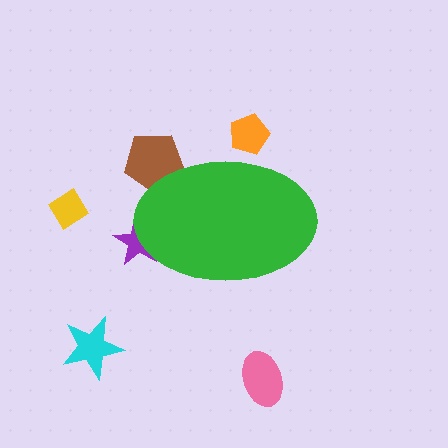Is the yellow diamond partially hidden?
No, the yellow diamond is fully visible.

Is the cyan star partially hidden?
No, the cyan star is fully visible.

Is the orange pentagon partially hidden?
Yes, the orange pentagon is partially hidden behind the green ellipse.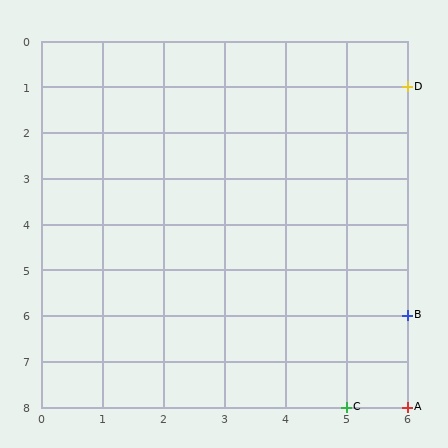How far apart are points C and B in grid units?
Points C and B are 1 column and 2 rows apart (about 2.2 grid units diagonally).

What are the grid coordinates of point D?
Point D is at grid coordinates (6, 1).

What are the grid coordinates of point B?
Point B is at grid coordinates (6, 6).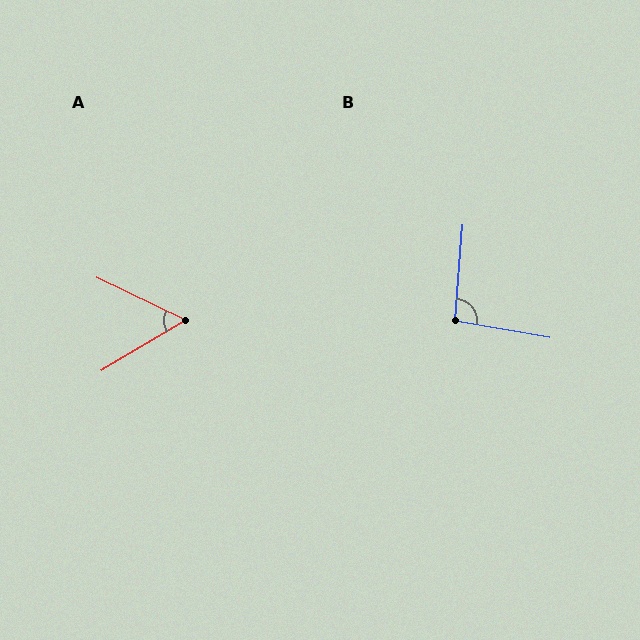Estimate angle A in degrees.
Approximately 56 degrees.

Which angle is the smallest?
A, at approximately 56 degrees.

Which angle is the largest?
B, at approximately 95 degrees.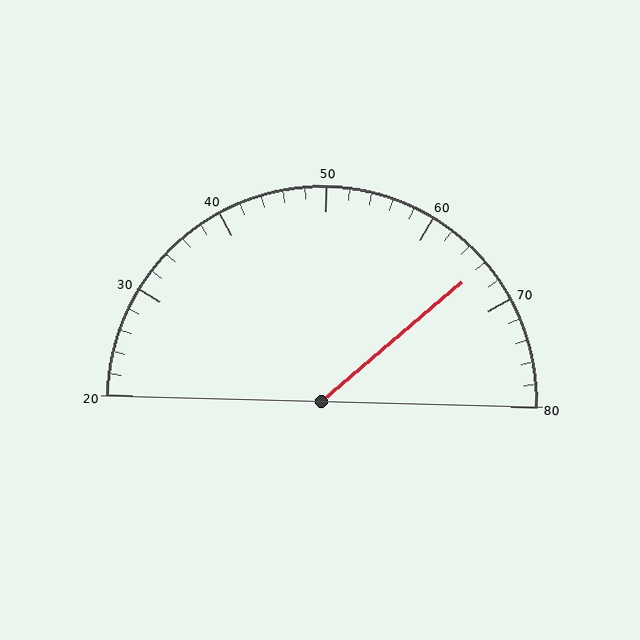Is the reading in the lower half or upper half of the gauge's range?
The reading is in the upper half of the range (20 to 80).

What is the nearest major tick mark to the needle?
The nearest major tick mark is 70.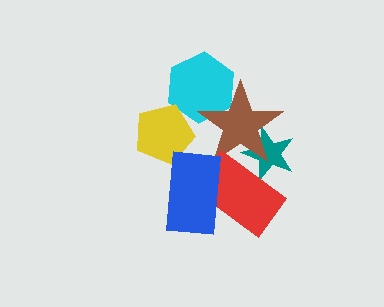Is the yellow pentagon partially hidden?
No, no other shape covers it.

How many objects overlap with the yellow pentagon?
1 object overlaps with the yellow pentagon.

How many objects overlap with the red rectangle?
3 objects overlap with the red rectangle.